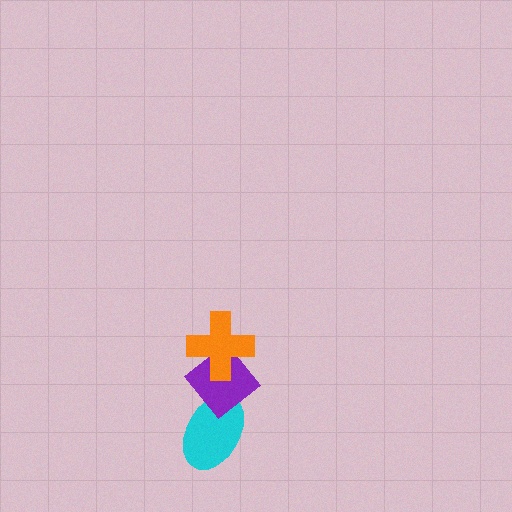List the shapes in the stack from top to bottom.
From top to bottom: the orange cross, the purple diamond, the cyan ellipse.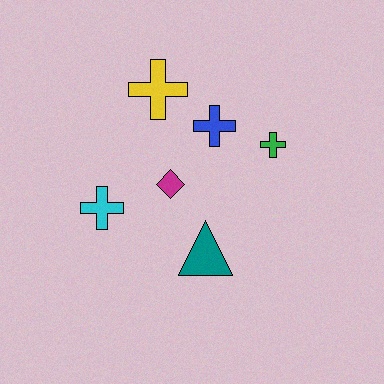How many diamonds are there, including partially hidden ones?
There is 1 diamond.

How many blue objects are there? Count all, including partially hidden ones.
There is 1 blue object.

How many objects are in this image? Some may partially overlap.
There are 6 objects.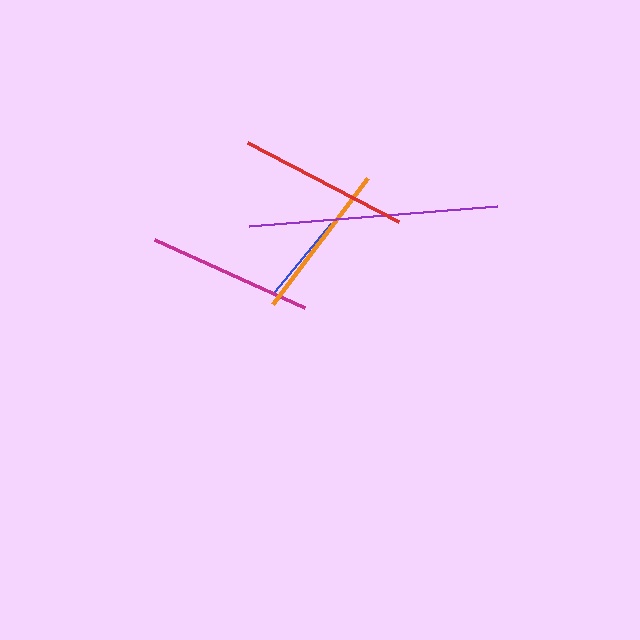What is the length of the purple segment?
The purple segment is approximately 249 pixels long.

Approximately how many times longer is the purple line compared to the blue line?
The purple line is approximately 2.8 times the length of the blue line.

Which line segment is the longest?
The purple line is the longest at approximately 249 pixels.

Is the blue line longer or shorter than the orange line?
The orange line is longer than the blue line.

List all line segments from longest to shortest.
From longest to shortest: purple, red, magenta, orange, blue.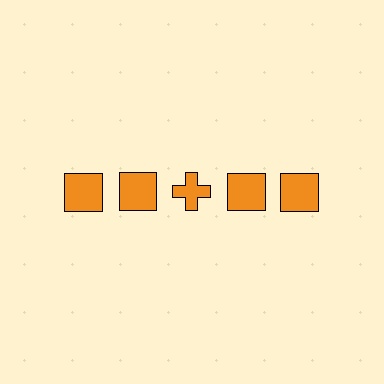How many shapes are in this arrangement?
There are 5 shapes arranged in a grid pattern.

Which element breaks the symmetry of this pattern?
The orange cross in the top row, center column breaks the symmetry. All other shapes are orange squares.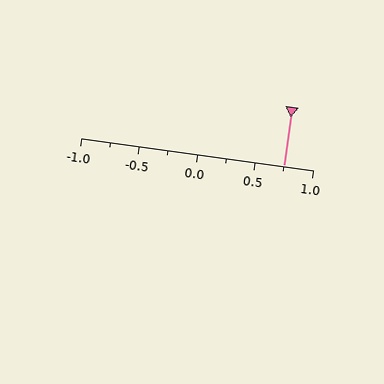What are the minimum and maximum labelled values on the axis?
The axis runs from -1.0 to 1.0.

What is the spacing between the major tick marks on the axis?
The major ticks are spaced 0.5 apart.